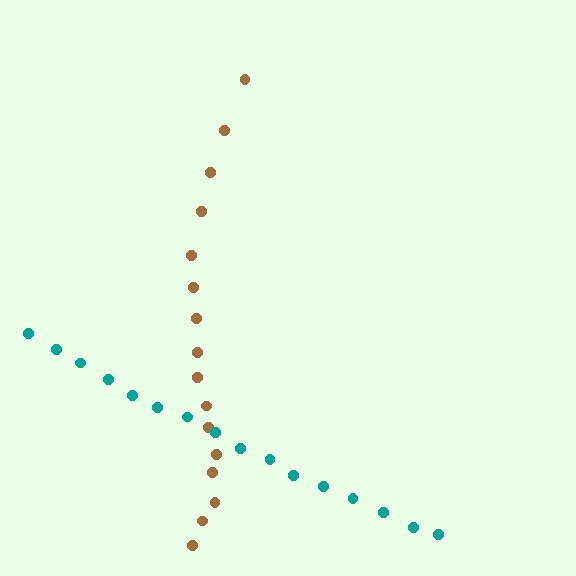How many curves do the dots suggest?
There are 2 distinct paths.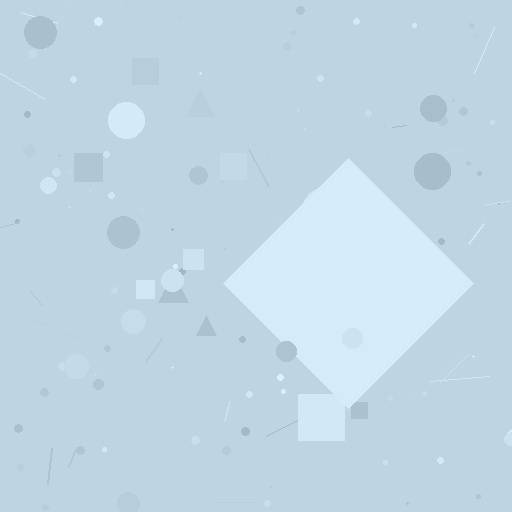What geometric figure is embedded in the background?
A diamond is embedded in the background.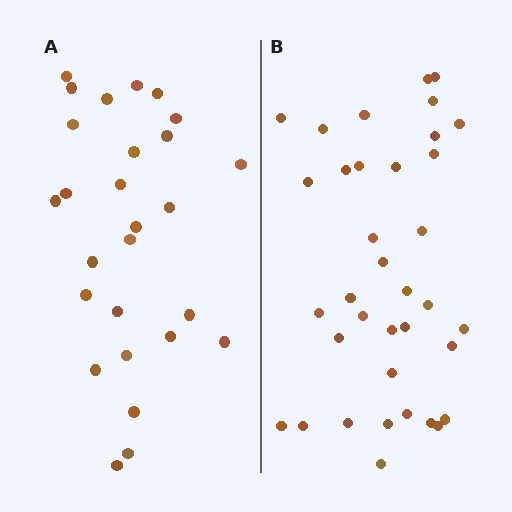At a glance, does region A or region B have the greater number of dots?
Region B (the right region) has more dots.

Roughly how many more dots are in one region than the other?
Region B has roughly 8 or so more dots than region A.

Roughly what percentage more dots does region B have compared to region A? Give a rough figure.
About 35% more.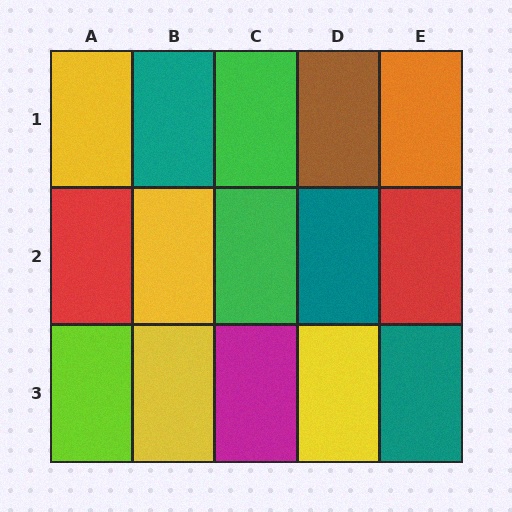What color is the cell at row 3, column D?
Yellow.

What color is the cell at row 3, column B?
Yellow.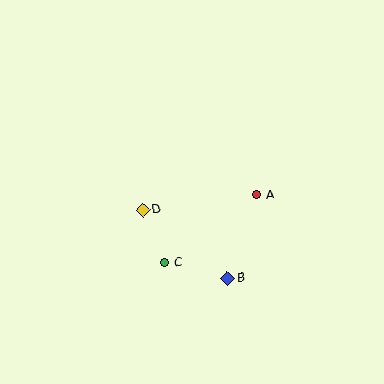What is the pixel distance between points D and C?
The distance between D and C is 57 pixels.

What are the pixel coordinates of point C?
Point C is at (165, 263).